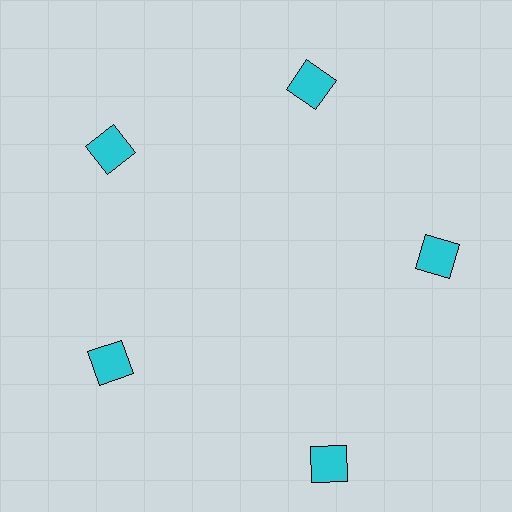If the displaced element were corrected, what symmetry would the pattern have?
It would have 5-fold rotational symmetry — the pattern would map onto itself every 72 degrees.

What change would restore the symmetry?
The symmetry would be restored by moving it inward, back onto the ring so that all 5 squares sit at equal angles and equal distance from the center.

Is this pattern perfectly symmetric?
No. The 5 cyan squares are arranged in a ring, but one element near the 5 o'clock position is pushed outward from the center, breaking the 5-fold rotational symmetry.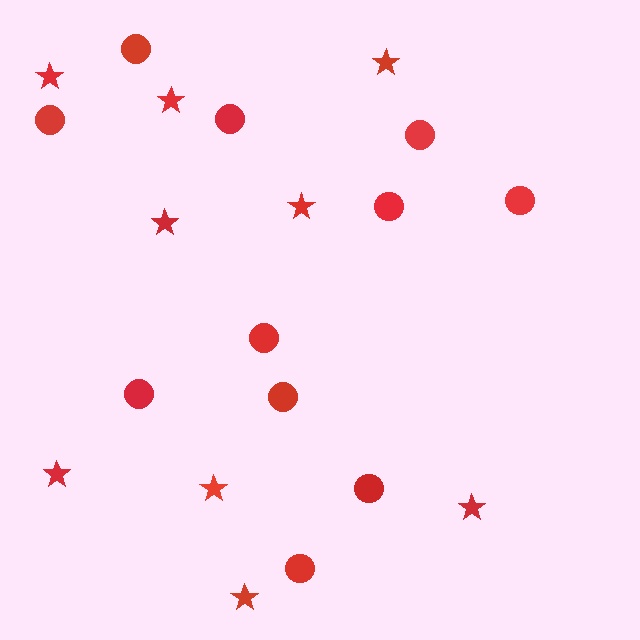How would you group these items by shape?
There are 2 groups: one group of stars (9) and one group of circles (11).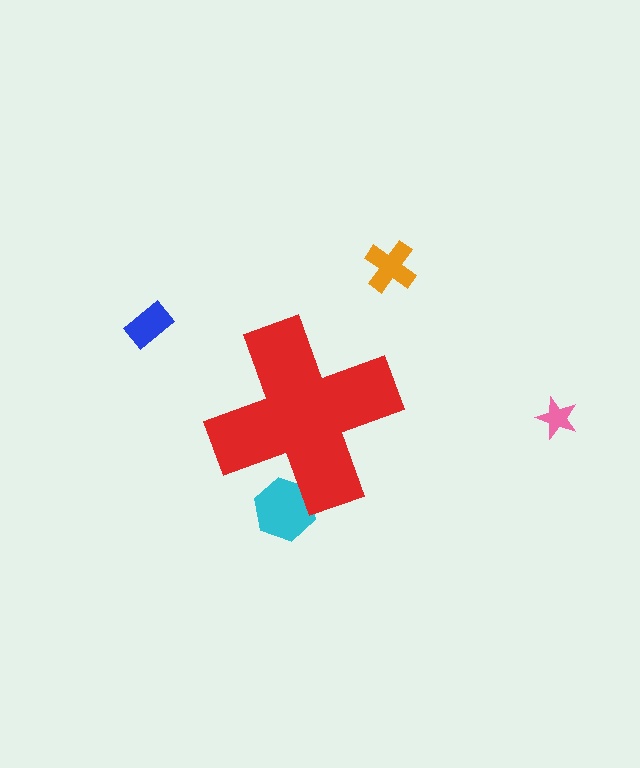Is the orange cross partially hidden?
No, the orange cross is fully visible.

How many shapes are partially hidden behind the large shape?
1 shape is partially hidden.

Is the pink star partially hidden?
No, the pink star is fully visible.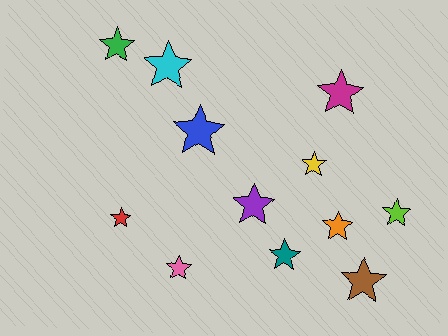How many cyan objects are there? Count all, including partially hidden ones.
There is 1 cyan object.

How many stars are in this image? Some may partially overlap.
There are 12 stars.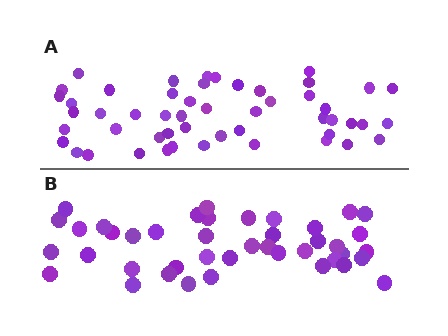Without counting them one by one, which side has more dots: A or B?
Region A (the top region) has more dots.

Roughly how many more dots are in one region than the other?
Region A has roughly 8 or so more dots than region B.